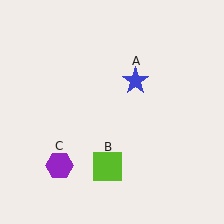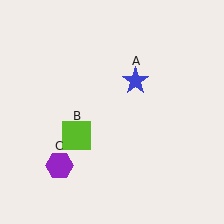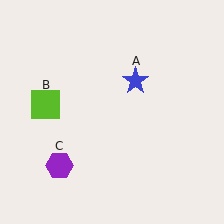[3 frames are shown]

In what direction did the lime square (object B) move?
The lime square (object B) moved up and to the left.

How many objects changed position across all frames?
1 object changed position: lime square (object B).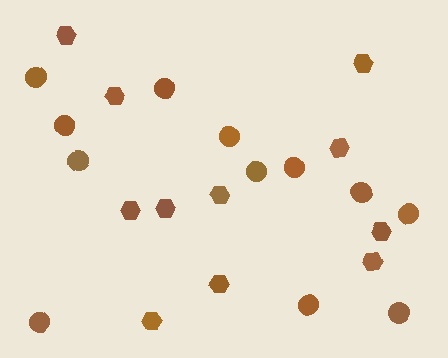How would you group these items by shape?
There are 2 groups: one group of circles (12) and one group of hexagons (11).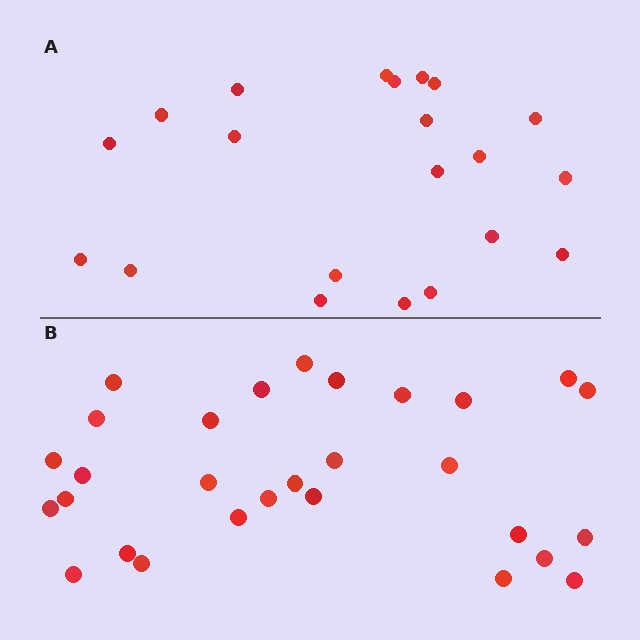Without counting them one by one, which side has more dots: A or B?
Region B (the bottom region) has more dots.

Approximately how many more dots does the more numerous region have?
Region B has roughly 8 or so more dots than region A.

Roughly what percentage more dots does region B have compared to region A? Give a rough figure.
About 40% more.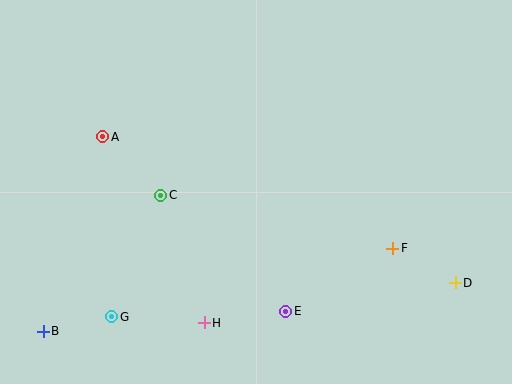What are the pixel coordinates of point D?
Point D is at (455, 283).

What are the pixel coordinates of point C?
Point C is at (161, 195).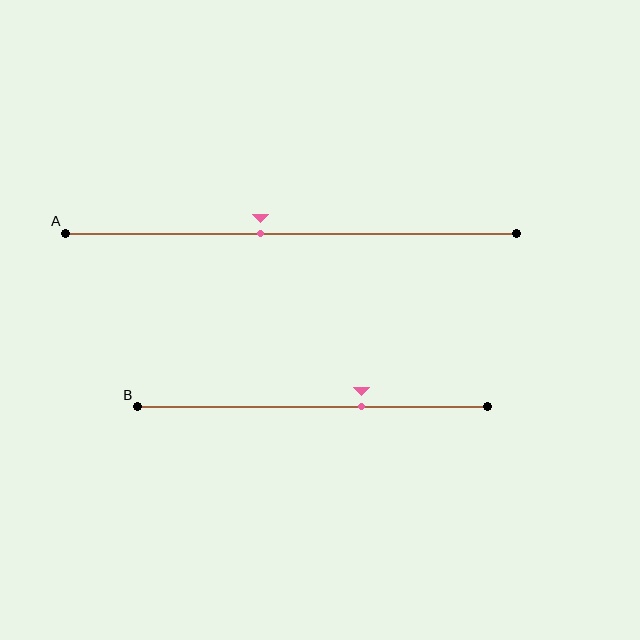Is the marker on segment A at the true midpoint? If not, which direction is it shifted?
No, the marker on segment A is shifted to the left by about 7% of the segment length.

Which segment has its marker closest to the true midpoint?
Segment A has its marker closest to the true midpoint.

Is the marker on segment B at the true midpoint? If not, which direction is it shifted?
No, the marker on segment B is shifted to the right by about 14% of the segment length.